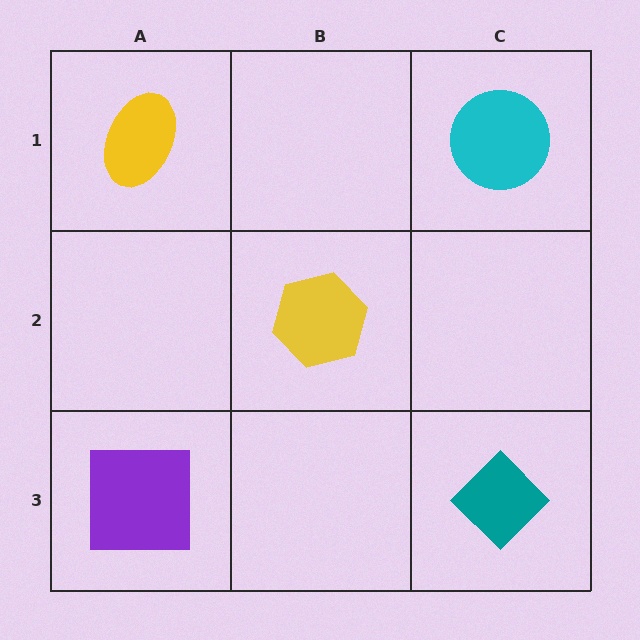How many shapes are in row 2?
1 shape.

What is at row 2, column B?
A yellow hexagon.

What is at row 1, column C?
A cyan circle.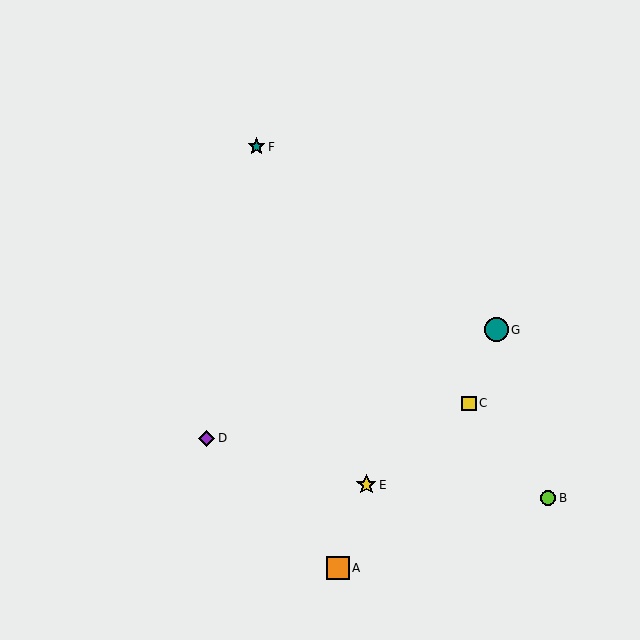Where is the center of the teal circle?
The center of the teal circle is at (496, 330).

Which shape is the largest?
The teal circle (labeled G) is the largest.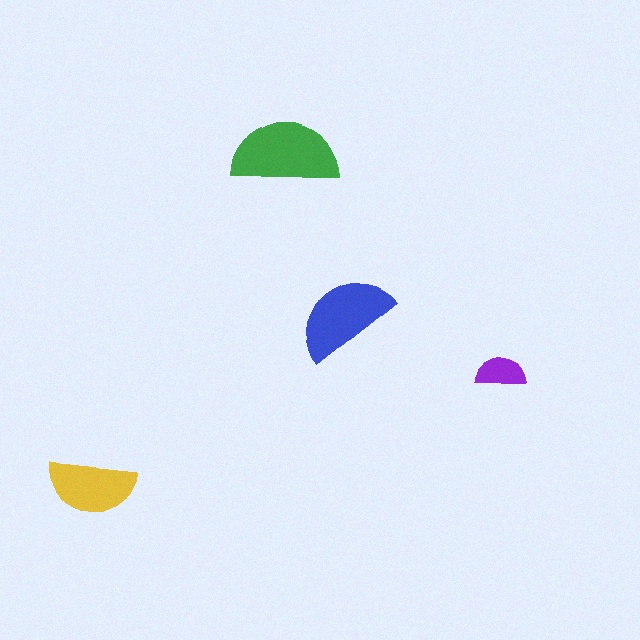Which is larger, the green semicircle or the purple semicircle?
The green one.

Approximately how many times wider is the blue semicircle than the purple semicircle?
About 2 times wider.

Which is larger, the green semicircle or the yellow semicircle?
The green one.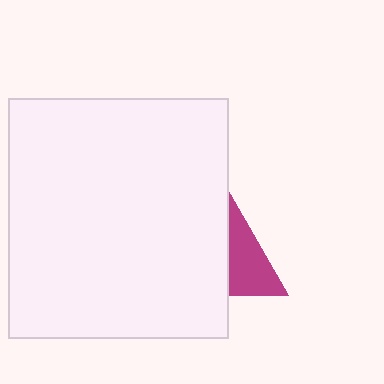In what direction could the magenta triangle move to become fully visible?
The magenta triangle could move right. That would shift it out from behind the white rectangle entirely.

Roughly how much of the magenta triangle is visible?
A small part of it is visible (roughly 45%).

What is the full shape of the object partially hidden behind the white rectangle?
The partially hidden object is a magenta triangle.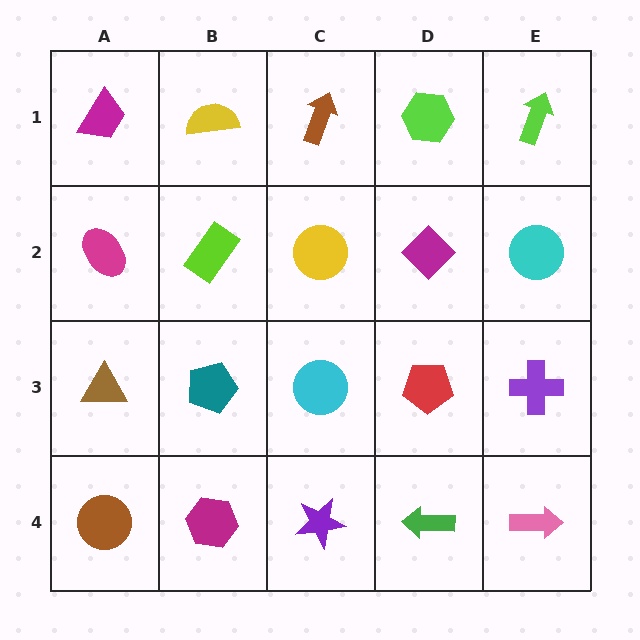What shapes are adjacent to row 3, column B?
A lime rectangle (row 2, column B), a magenta hexagon (row 4, column B), a brown triangle (row 3, column A), a cyan circle (row 3, column C).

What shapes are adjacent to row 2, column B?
A yellow semicircle (row 1, column B), a teal pentagon (row 3, column B), a magenta ellipse (row 2, column A), a yellow circle (row 2, column C).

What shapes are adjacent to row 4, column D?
A red pentagon (row 3, column D), a purple star (row 4, column C), a pink arrow (row 4, column E).